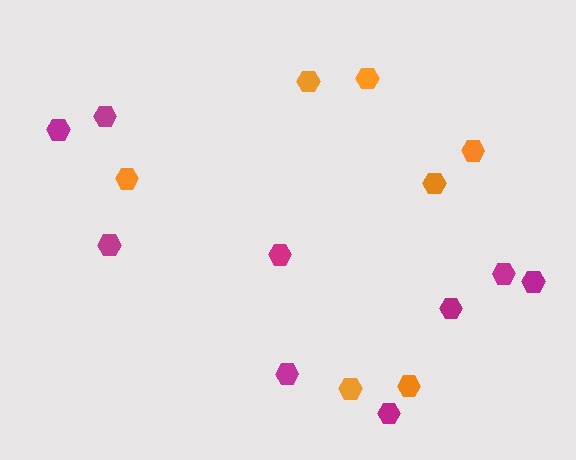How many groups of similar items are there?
There are 2 groups: one group of magenta hexagons (9) and one group of orange hexagons (7).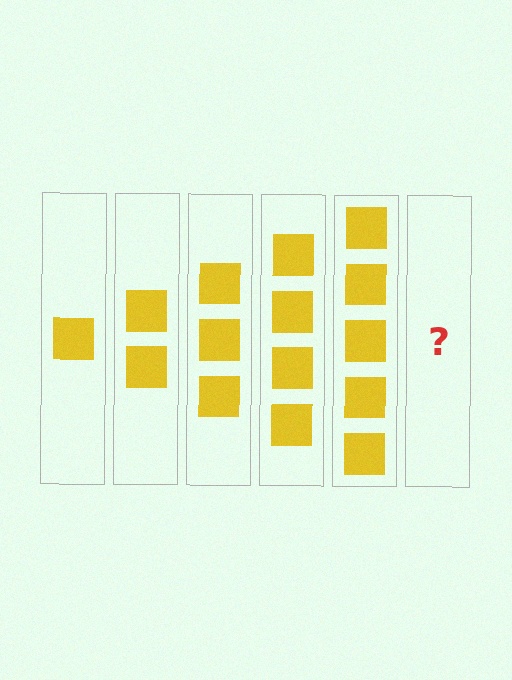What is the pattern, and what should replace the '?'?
The pattern is that each step adds one more square. The '?' should be 6 squares.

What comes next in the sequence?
The next element should be 6 squares.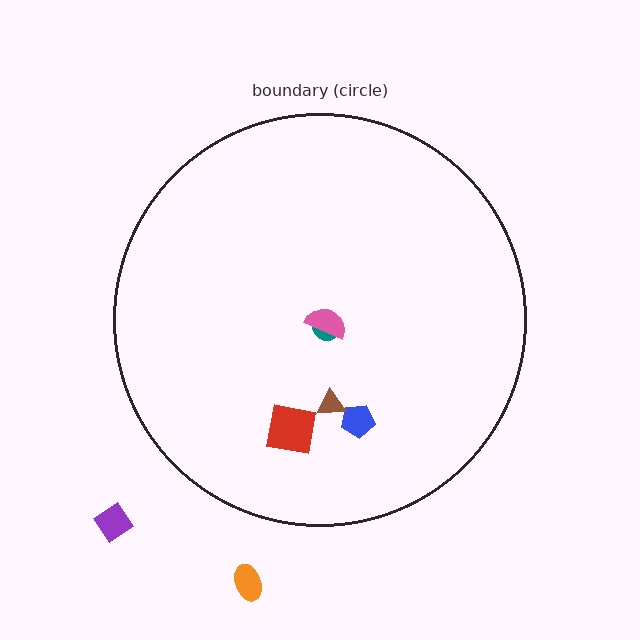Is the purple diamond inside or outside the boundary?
Outside.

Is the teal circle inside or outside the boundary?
Inside.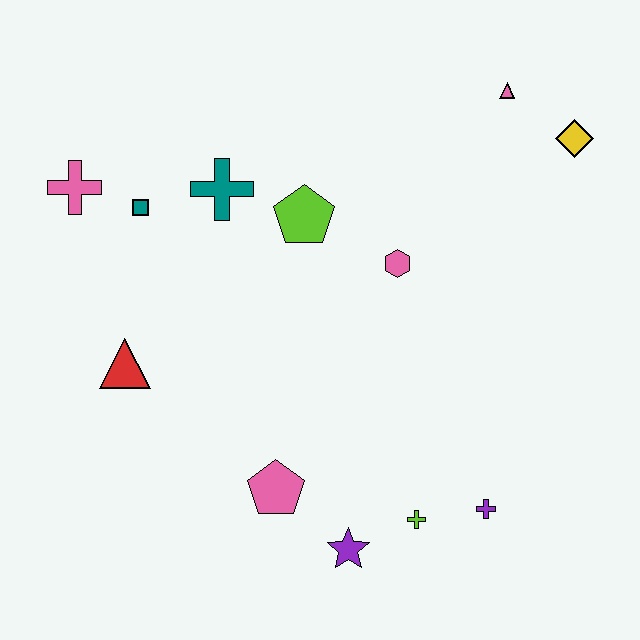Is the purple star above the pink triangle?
No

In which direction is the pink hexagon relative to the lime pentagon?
The pink hexagon is to the right of the lime pentagon.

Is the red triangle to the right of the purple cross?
No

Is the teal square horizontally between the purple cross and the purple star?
No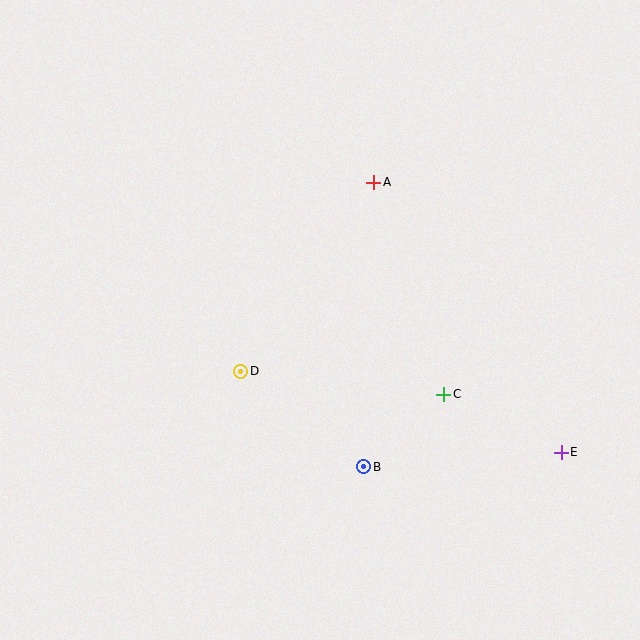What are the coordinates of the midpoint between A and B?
The midpoint between A and B is at (369, 324).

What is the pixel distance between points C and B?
The distance between C and B is 108 pixels.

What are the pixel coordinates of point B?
Point B is at (364, 467).